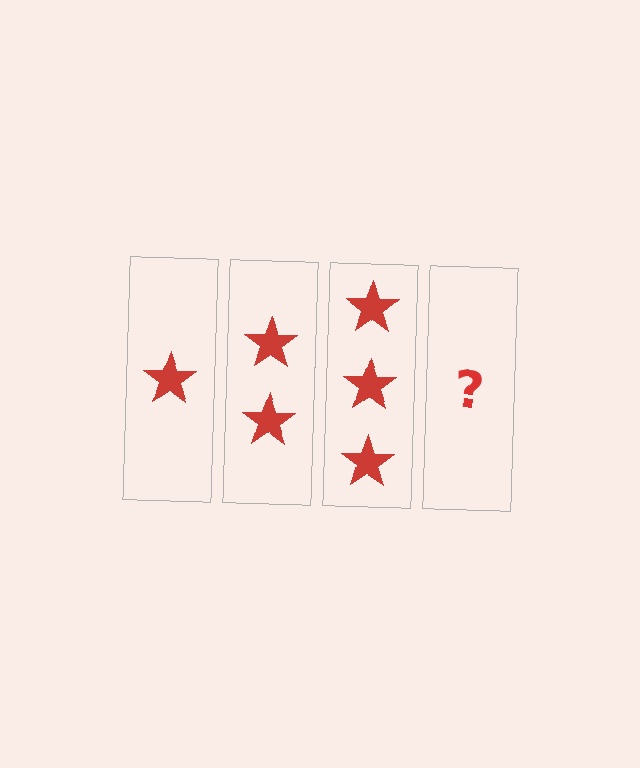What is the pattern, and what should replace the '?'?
The pattern is that each step adds one more star. The '?' should be 4 stars.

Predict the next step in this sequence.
The next step is 4 stars.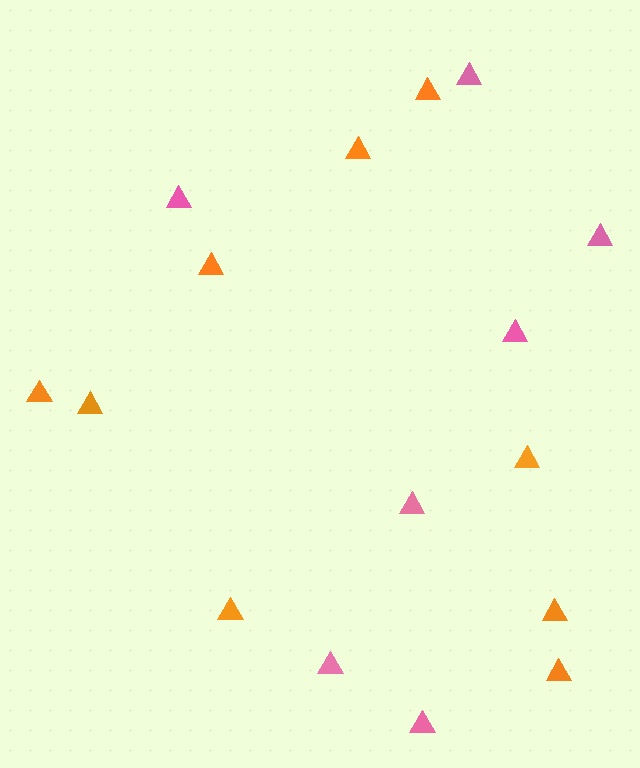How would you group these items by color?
There are 2 groups: one group of pink triangles (7) and one group of orange triangles (9).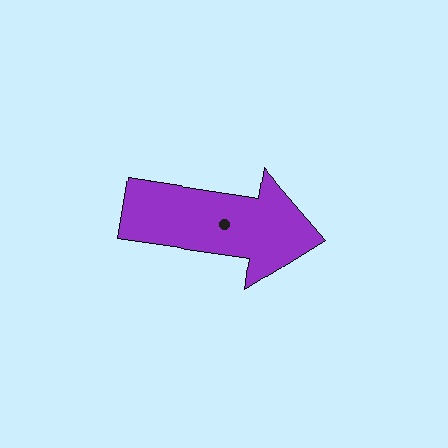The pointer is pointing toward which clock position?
Roughly 3 o'clock.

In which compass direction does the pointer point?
East.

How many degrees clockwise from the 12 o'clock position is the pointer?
Approximately 98 degrees.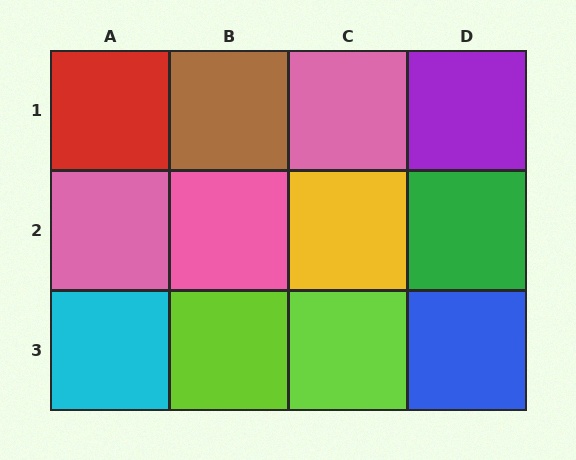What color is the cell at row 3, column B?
Lime.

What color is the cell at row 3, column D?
Blue.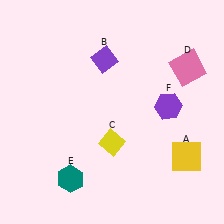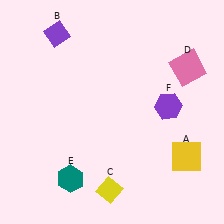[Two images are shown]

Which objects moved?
The objects that moved are: the purple diamond (B), the yellow diamond (C).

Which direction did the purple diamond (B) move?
The purple diamond (B) moved left.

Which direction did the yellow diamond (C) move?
The yellow diamond (C) moved down.